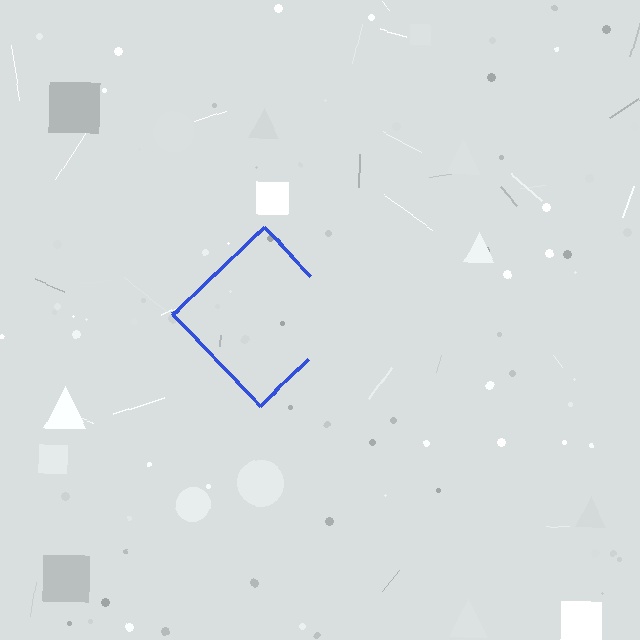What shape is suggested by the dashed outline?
The dashed outline suggests a diamond.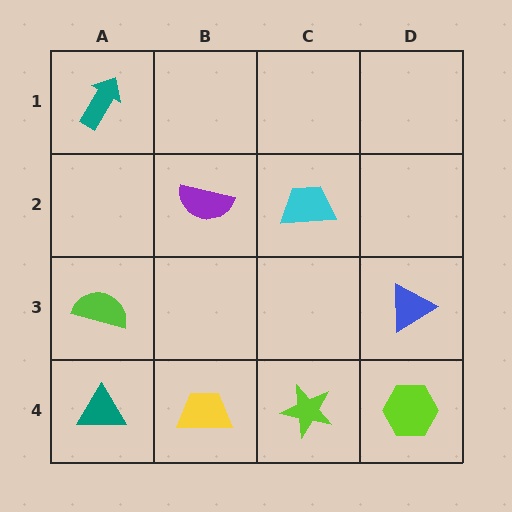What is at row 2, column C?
A cyan trapezoid.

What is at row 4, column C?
A lime star.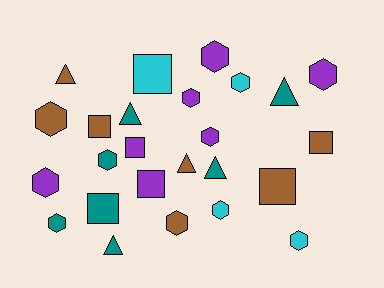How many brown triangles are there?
There are 2 brown triangles.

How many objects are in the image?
There are 25 objects.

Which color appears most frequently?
Brown, with 7 objects.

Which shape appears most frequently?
Hexagon, with 12 objects.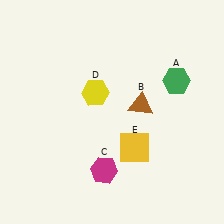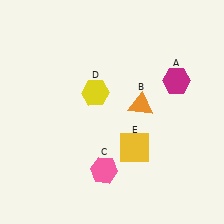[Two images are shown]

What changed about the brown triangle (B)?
In Image 1, B is brown. In Image 2, it changed to orange.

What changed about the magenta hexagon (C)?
In Image 1, C is magenta. In Image 2, it changed to pink.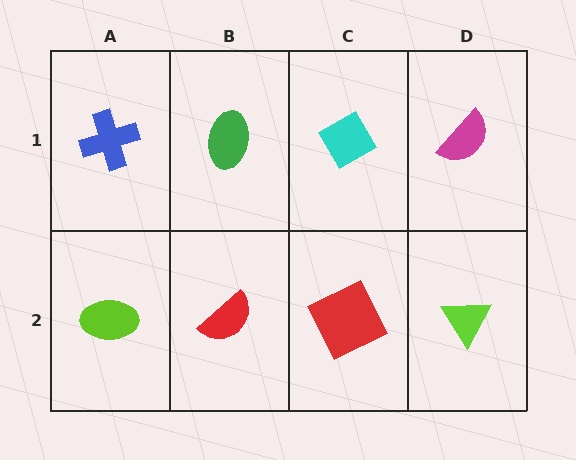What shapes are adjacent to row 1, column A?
A lime ellipse (row 2, column A), a green ellipse (row 1, column B).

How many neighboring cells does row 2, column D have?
2.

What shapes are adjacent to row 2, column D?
A magenta semicircle (row 1, column D), a red square (row 2, column C).